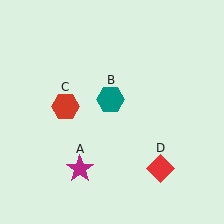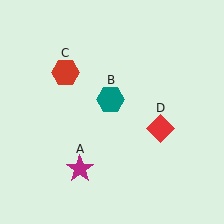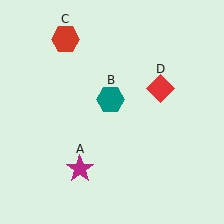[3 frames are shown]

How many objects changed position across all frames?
2 objects changed position: red hexagon (object C), red diamond (object D).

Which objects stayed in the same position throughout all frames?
Magenta star (object A) and teal hexagon (object B) remained stationary.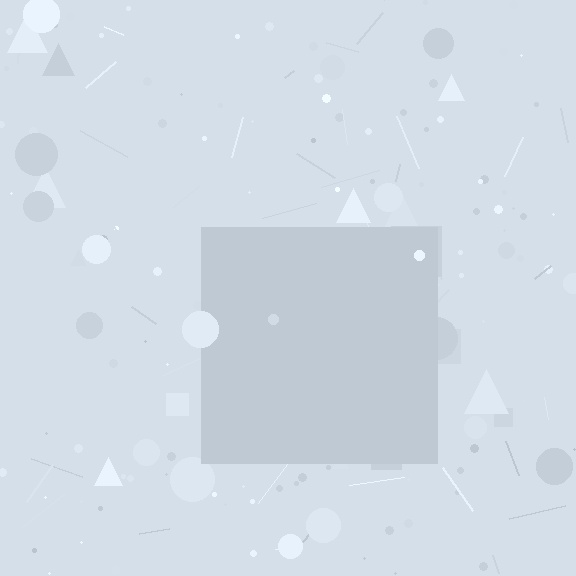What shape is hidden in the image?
A square is hidden in the image.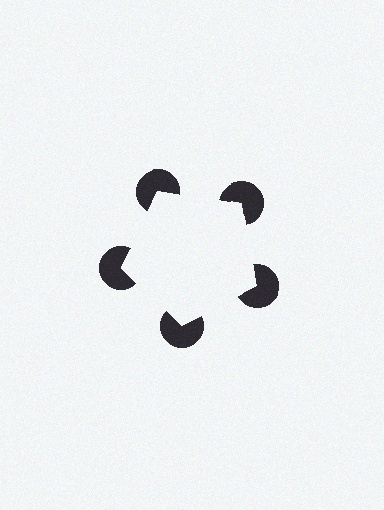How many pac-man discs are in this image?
There are 5 — one at each vertex of the illusory pentagon.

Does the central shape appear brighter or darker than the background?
It typically appears slightly brighter than the background, even though no actual brightness change is drawn.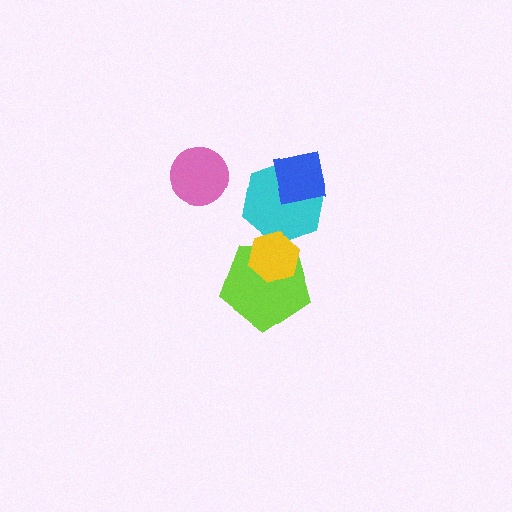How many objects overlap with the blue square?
1 object overlaps with the blue square.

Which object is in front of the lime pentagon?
The yellow hexagon is in front of the lime pentagon.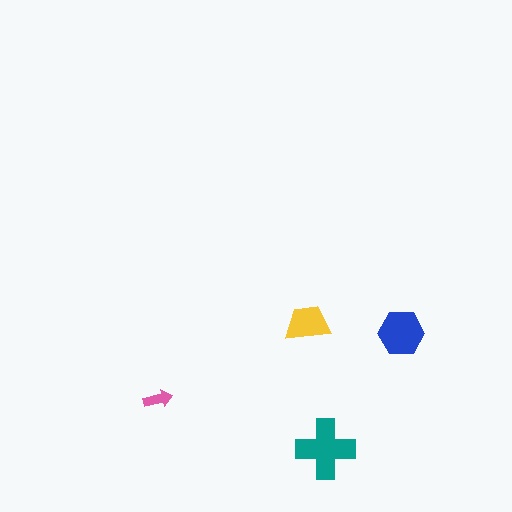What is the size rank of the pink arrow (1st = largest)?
4th.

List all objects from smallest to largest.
The pink arrow, the yellow trapezoid, the blue hexagon, the teal cross.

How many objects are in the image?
There are 4 objects in the image.